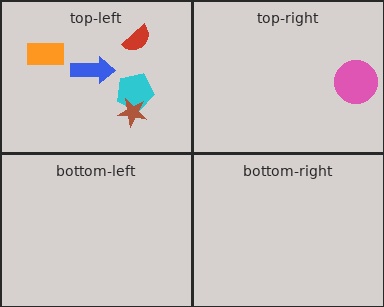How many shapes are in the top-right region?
1.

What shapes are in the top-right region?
The pink circle.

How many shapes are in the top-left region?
5.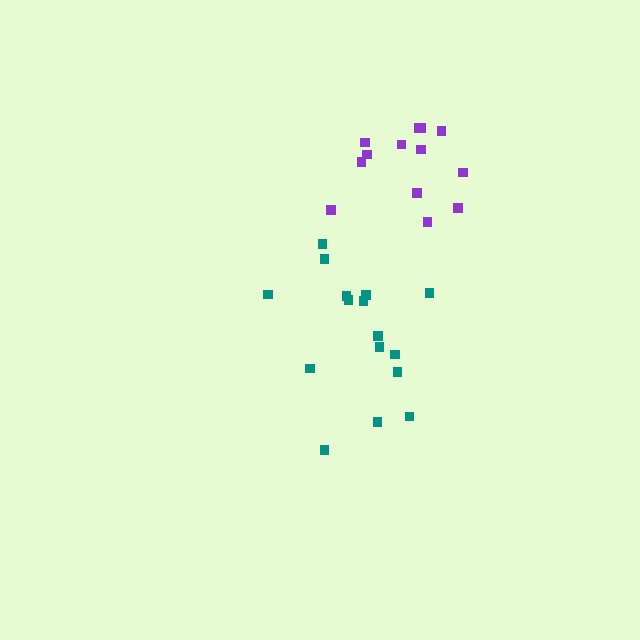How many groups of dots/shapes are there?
There are 2 groups.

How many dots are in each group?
Group 1: 16 dots, Group 2: 13 dots (29 total).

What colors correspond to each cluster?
The clusters are colored: teal, purple.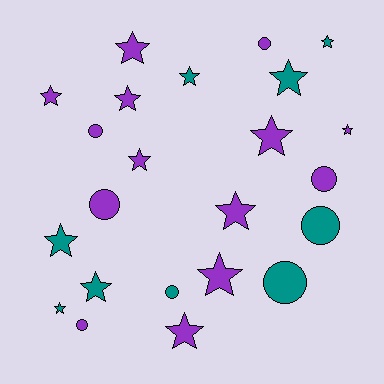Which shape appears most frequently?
Star, with 15 objects.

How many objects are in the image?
There are 23 objects.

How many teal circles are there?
There are 3 teal circles.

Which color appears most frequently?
Purple, with 14 objects.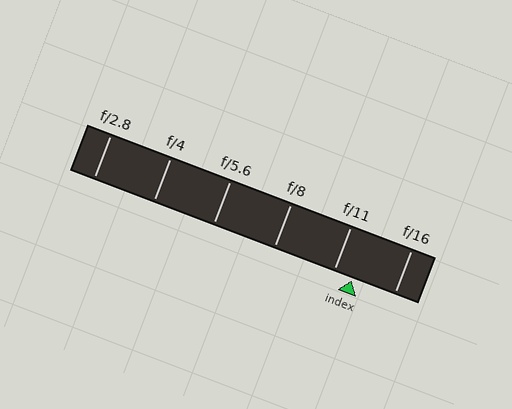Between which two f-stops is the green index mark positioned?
The index mark is between f/11 and f/16.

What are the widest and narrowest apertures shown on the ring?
The widest aperture shown is f/2.8 and the narrowest is f/16.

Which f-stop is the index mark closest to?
The index mark is closest to f/11.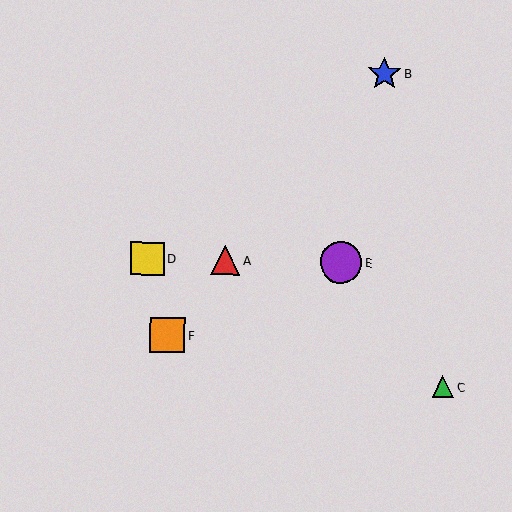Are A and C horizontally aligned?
No, A is at y≈260 and C is at y≈387.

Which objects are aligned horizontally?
Objects A, D, E are aligned horizontally.